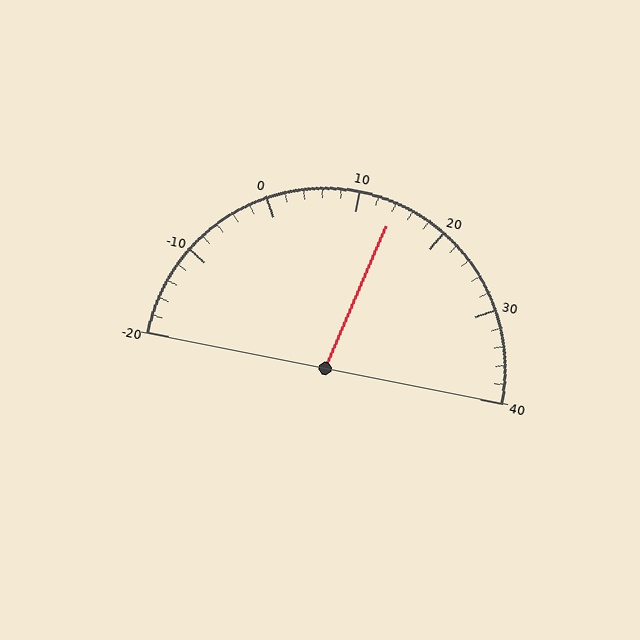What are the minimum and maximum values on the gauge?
The gauge ranges from -20 to 40.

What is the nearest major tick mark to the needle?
The nearest major tick mark is 10.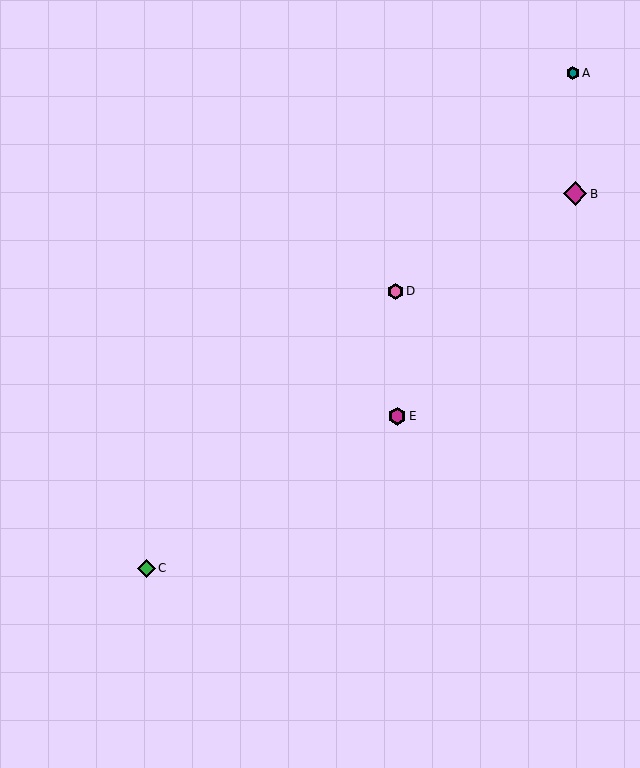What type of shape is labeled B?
Shape B is a magenta diamond.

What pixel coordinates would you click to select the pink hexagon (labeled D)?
Click at (395, 291) to select the pink hexagon D.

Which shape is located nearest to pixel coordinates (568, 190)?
The magenta diamond (labeled B) at (575, 194) is nearest to that location.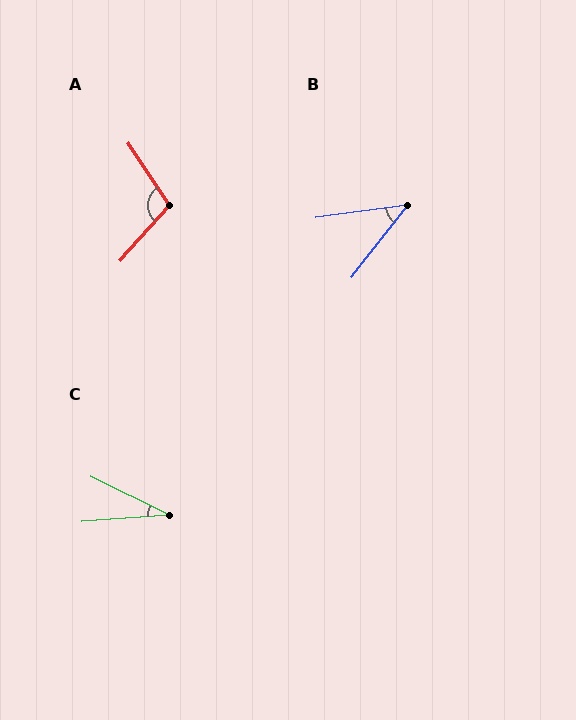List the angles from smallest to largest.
C (31°), B (44°), A (104°).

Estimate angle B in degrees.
Approximately 44 degrees.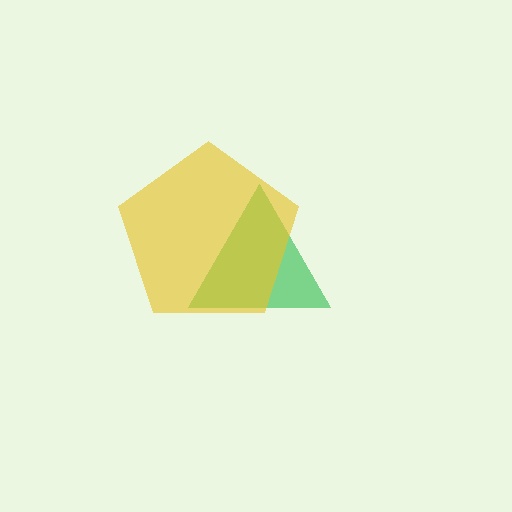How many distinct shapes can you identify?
There are 2 distinct shapes: a green triangle, a yellow pentagon.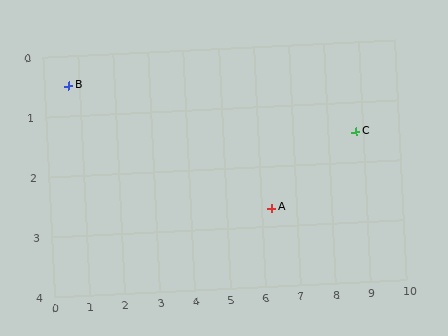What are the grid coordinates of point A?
Point A is at approximately (6.3, 2.7).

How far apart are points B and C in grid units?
Points B and C are about 8.2 grid units apart.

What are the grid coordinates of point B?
Point B is at approximately (0.7, 0.5).